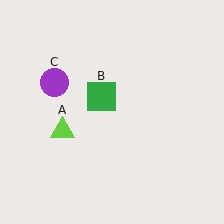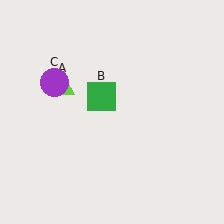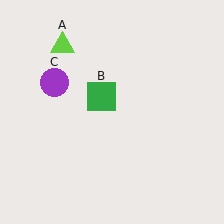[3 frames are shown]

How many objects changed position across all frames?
1 object changed position: lime triangle (object A).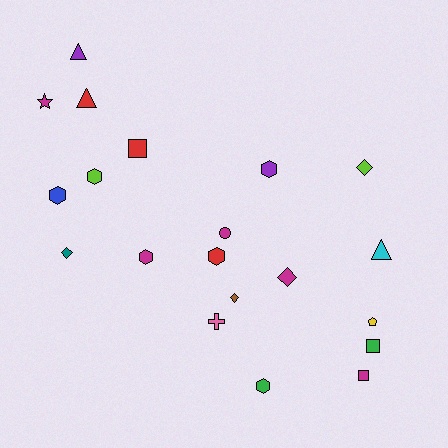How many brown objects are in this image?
There is 1 brown object.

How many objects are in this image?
There are 20 objects.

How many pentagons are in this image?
There is 1 pentagon.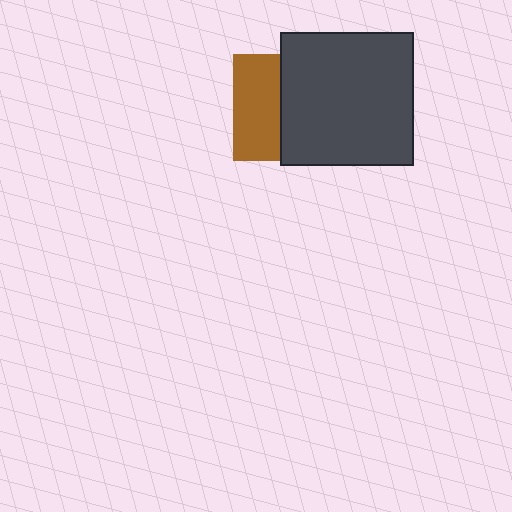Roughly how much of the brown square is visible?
A small part of it is visible (roughly 43%).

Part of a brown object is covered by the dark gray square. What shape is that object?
It is a square.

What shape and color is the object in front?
The object in front is a dark gray square.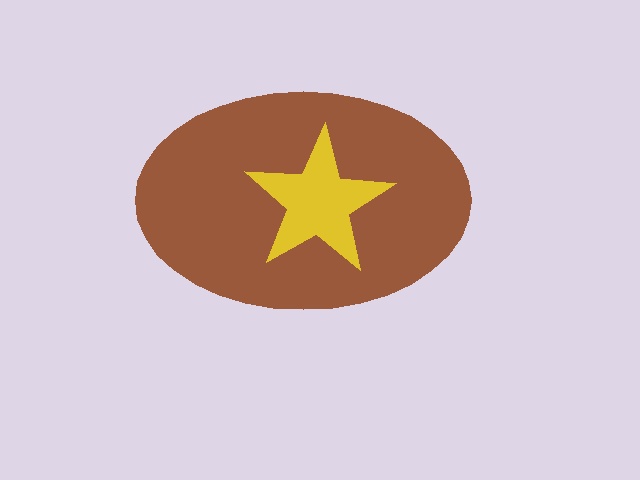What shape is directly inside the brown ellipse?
The yellow star.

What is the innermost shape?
The yellow star.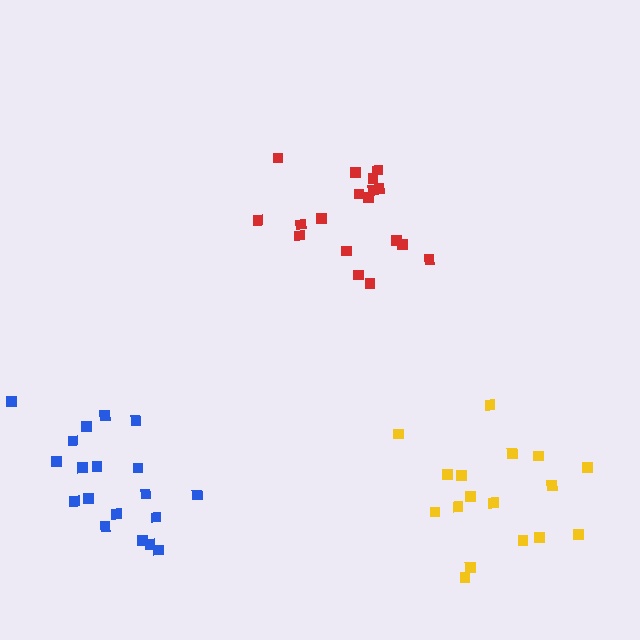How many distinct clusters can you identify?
There are 3 distinct clusters.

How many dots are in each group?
Group 1: 17 dots, Group 2: 18 dots, Group 3: 19 dots (54 total).